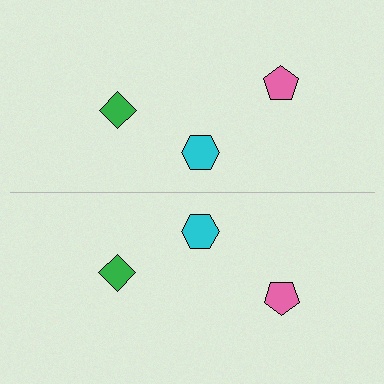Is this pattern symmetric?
Yes, this pattern has bilateral (reflection) symmetry.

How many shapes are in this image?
There are 6 shapes in this image.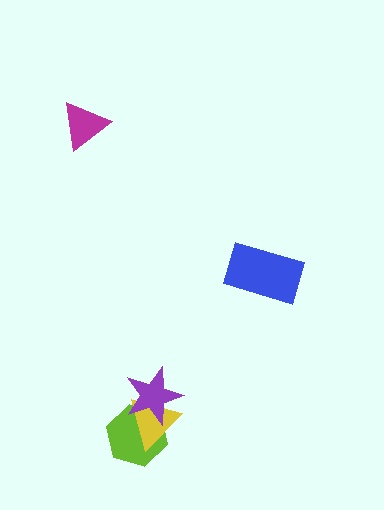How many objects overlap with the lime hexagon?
2 objects overlap with the lime hexagon.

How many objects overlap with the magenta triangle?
0 objects overlap with the magenta triangle.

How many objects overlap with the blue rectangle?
0 objects overlap with the blue rectangle.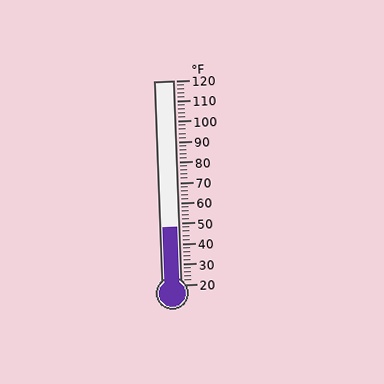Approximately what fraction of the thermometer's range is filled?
The thermometer is filled to approximately 30% of its range.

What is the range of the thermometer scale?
The thermometer scale ranges from 20°F to 120°F.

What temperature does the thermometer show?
The thermometer shows approximately 48°F.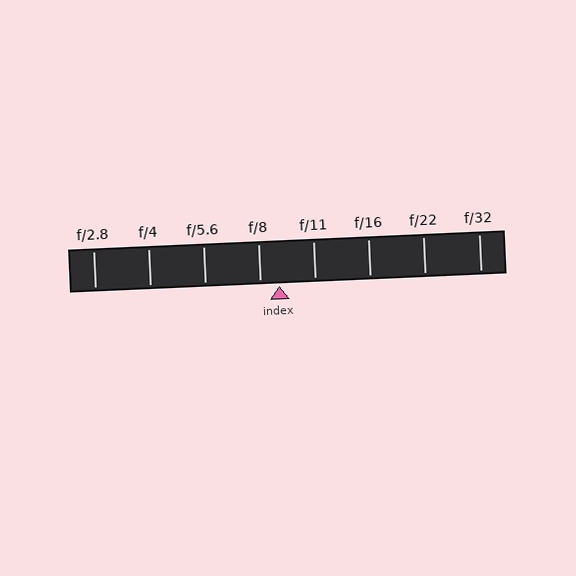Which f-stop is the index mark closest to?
The index mark is closest to f/8.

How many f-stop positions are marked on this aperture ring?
There are 8 f-stop positions marked.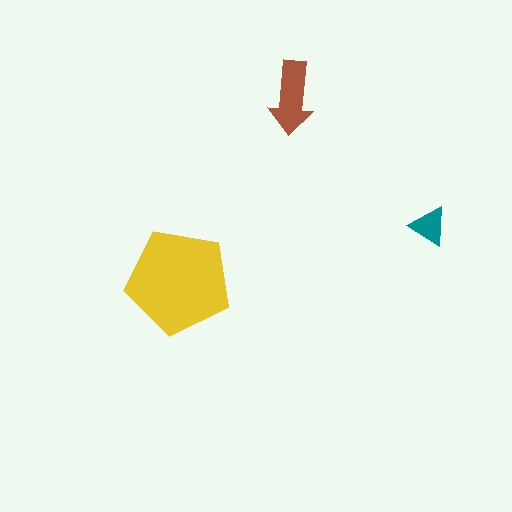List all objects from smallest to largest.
The teal triangle, the brown arrow, the yellow pentagon.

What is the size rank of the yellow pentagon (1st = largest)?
1st.